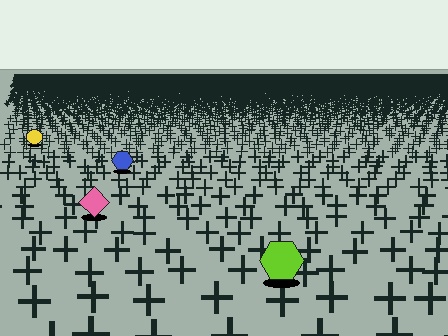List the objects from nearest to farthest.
From nearest to farthest: the lime hexagon, the pink diamond, the blue hexagon, the yellow circle.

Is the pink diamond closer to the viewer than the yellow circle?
Yes. The pink diamond is closer — you can tell from the texture gradient: the ground texture is coarser near it.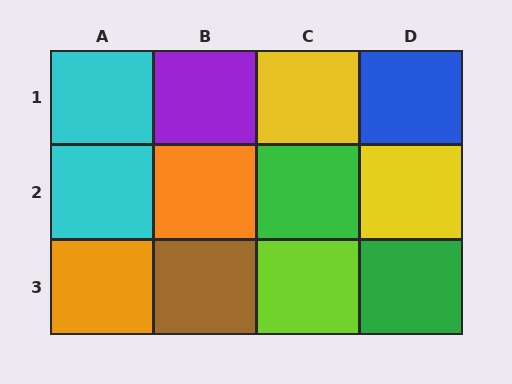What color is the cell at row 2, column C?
Green.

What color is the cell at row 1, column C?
Yellow.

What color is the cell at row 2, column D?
Yellow.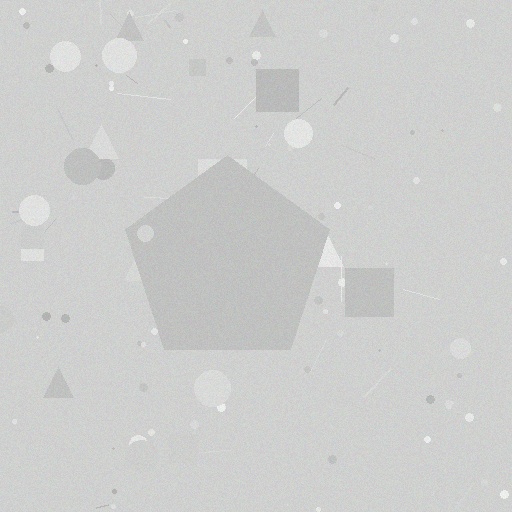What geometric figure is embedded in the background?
A pentagon is embedded in the background.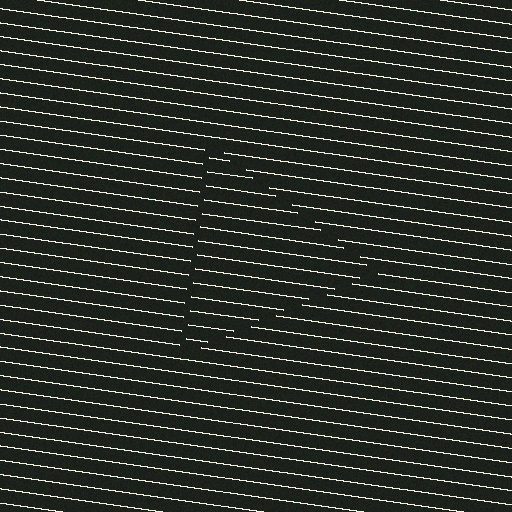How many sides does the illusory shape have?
3 sides — the line-ends trace a triangle.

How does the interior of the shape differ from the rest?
The interior of the shape contains the same grating, shifted by half a period — the contour is defined by the phase discontinuity where line-ends from the inner and outer gratings abut.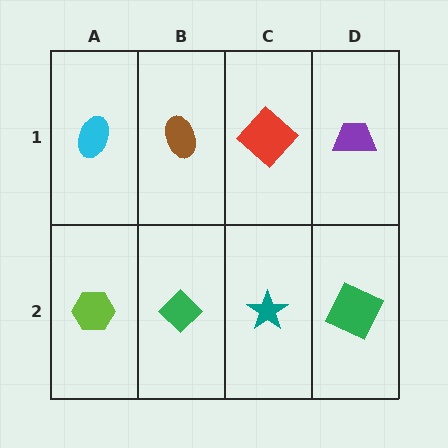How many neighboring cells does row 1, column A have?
2.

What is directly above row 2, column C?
A red diamond.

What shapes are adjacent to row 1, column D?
A green square (row 2, column D), a red diamond (row 1, column C).